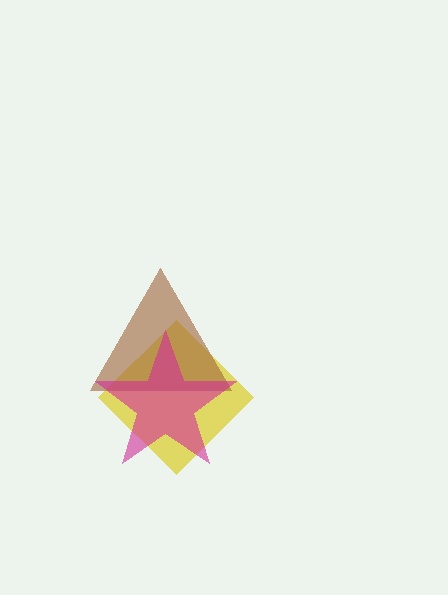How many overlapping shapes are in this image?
There are 3 overlapping shapes in the image.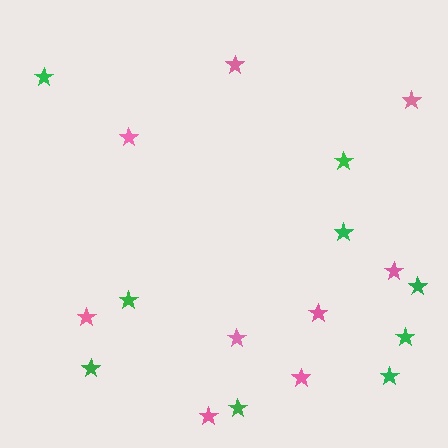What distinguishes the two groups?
There are 2 groups: one group of green stars (9) and one group of pink stars (9).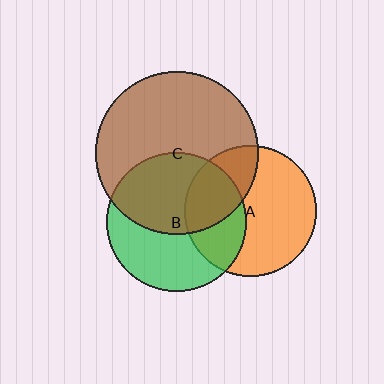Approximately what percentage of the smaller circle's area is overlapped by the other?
Approximately 50%.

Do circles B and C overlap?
Yes.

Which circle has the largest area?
Circle C (brown).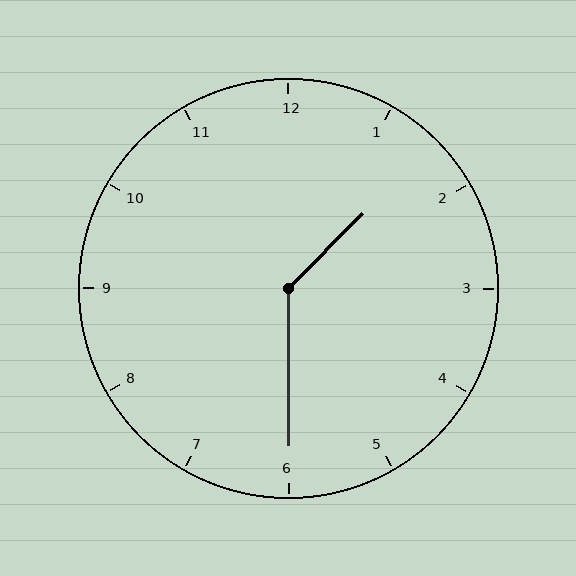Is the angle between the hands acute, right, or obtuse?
It is obtuse.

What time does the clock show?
1:30.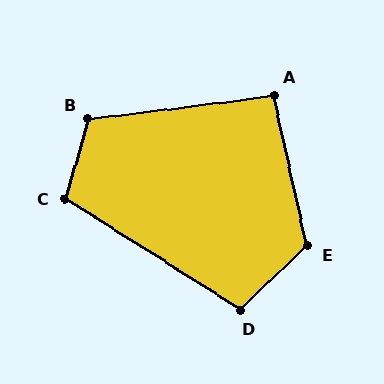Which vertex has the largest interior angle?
E, at approximately 121 degrees.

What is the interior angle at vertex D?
Approximately 104 degrees (obtuse).